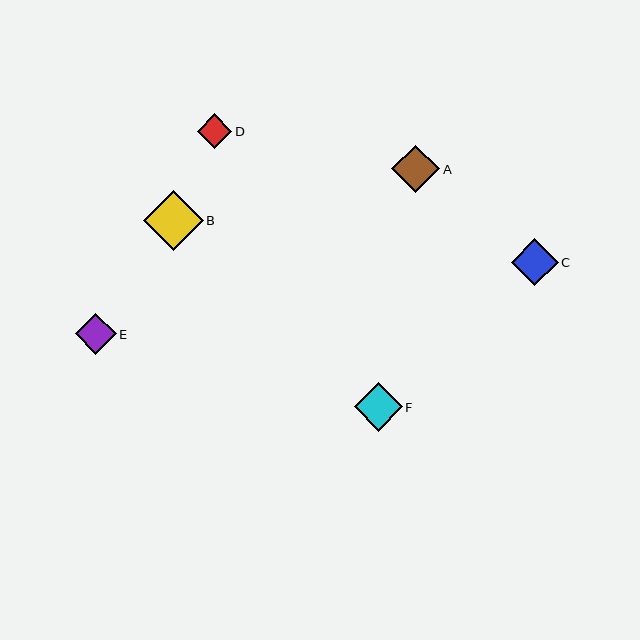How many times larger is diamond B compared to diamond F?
Diamond B is approximately 1.2 times the size of diamond F.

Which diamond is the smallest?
Diamond D is the smallest with a size of approximately 35 pixels.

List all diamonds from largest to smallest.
From largest to smallest: B, F, A, C, E, D.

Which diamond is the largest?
Diamond B is the largest with a size of approximately 60 pixels.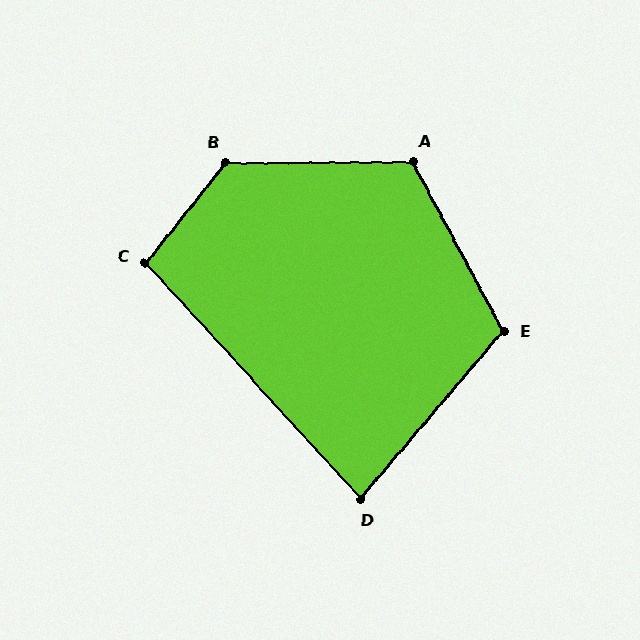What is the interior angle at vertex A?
Approximately 118 degrees (obtuse).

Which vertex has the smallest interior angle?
D, at approximately 83 degrees.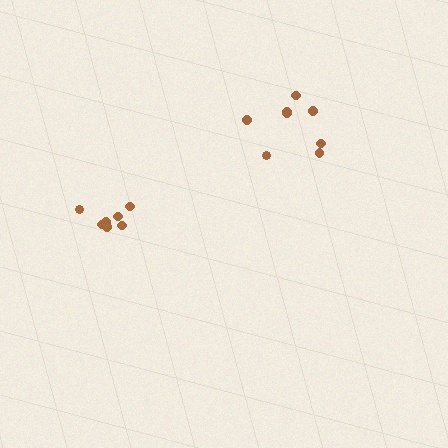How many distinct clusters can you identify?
There are 2 distinct clusters.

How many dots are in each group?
Group 1: 7 dots, Group 2: 8 dots (15 total).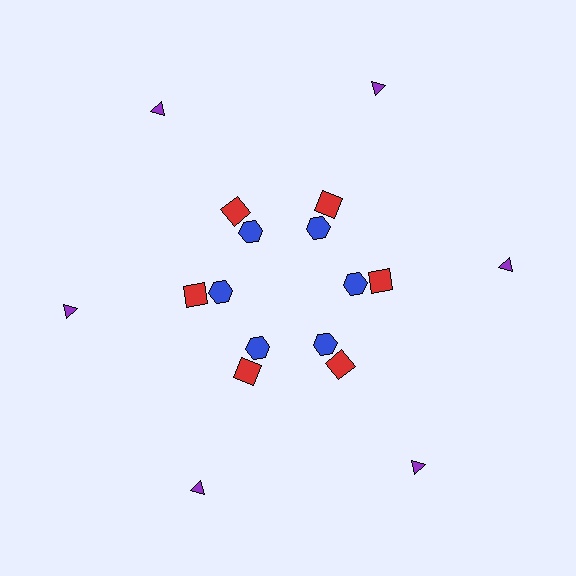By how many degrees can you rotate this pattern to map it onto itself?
The pattern maps onto itself every 60 degrees of rotation.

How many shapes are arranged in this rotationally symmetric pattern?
There are 18 shapes, arranged in 6 groups of 3.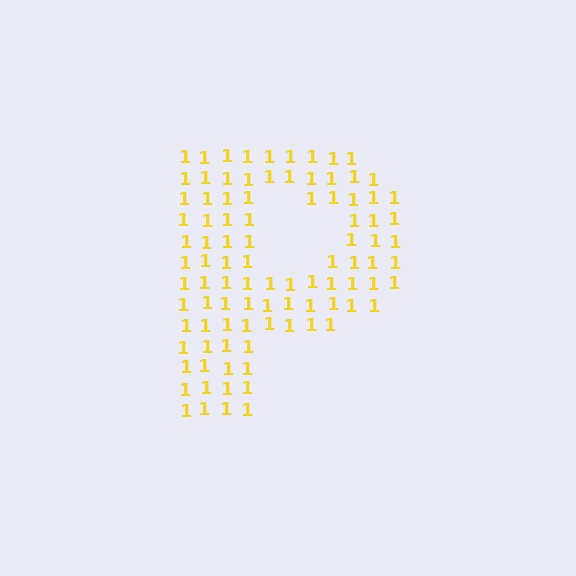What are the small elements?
The small elements are digit 1's.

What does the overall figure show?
The overall figure shows the letter P.